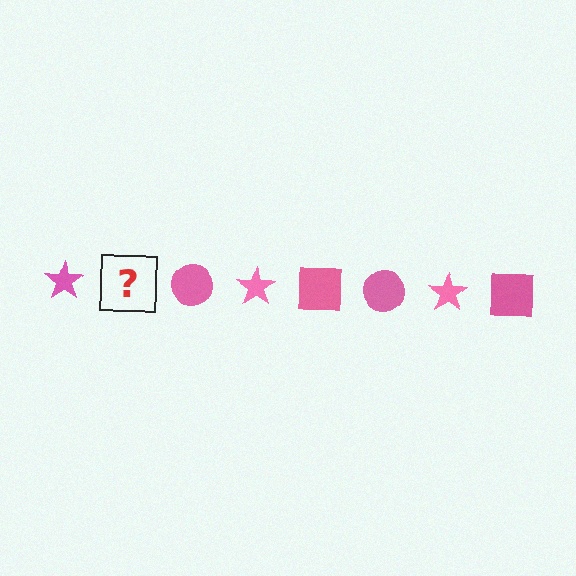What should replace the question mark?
The question mark should be replaced with a pink square.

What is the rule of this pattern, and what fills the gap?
The rule is that the pattern cycles through star, square, circle shapes in pink. The gap should be filled with a pink square.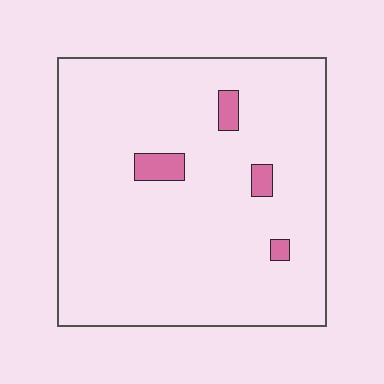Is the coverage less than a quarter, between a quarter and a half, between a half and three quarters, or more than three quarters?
Less than a quarter.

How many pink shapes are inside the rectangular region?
4.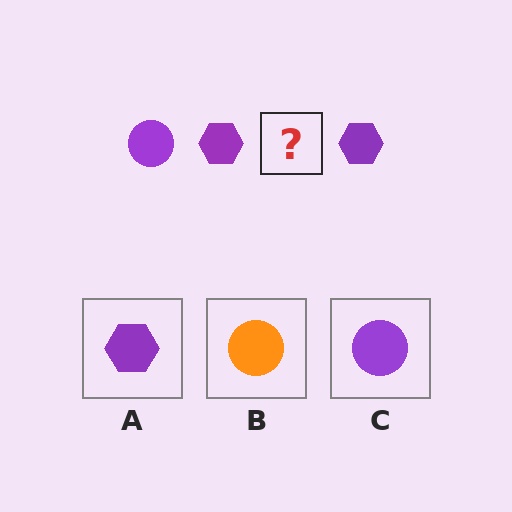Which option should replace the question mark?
Option C.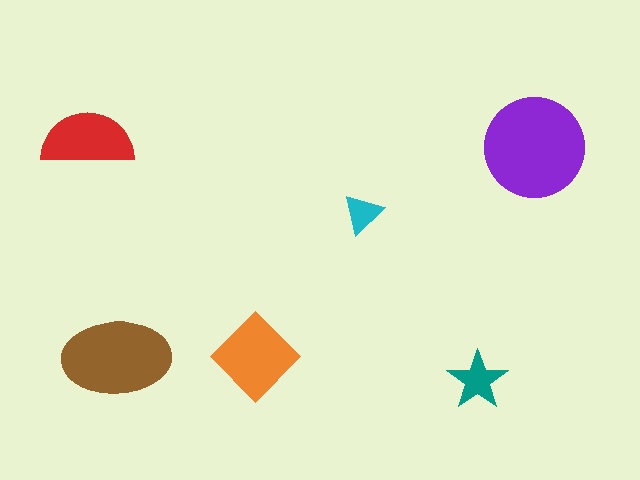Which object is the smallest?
The cyan triangle.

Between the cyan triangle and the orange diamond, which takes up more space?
The orange diamond.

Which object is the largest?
The purple circle.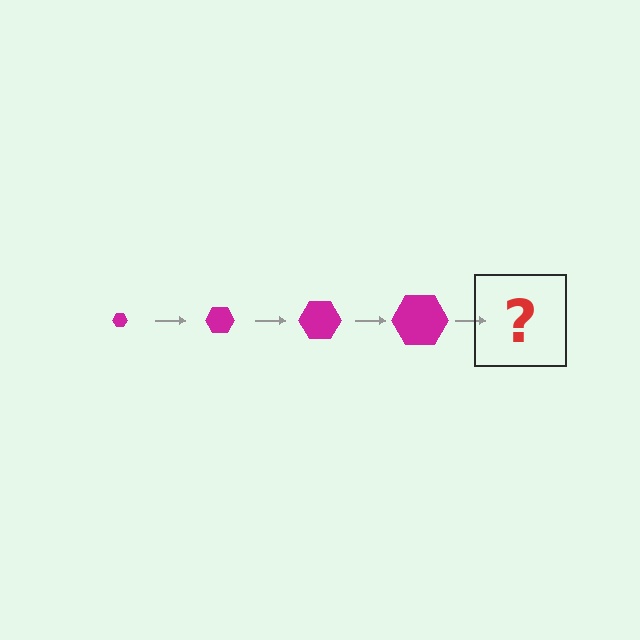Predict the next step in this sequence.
The next step is a magenta hexagon, larger than the previous one.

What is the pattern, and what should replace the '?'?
The pattern is that the hexagon gets progressively larger each step. The '?' should be a magenta hexagon, larger than the previous one.